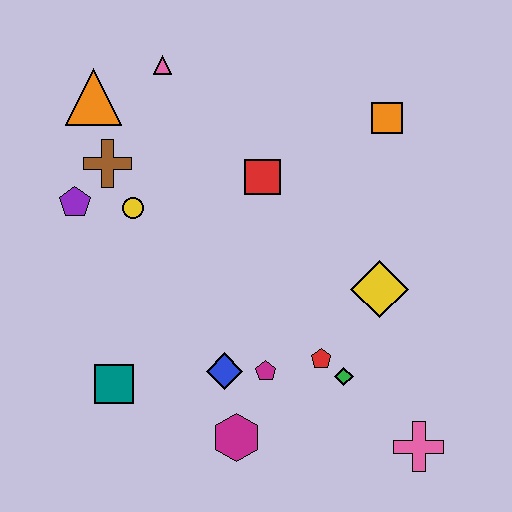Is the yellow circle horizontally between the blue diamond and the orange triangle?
Yes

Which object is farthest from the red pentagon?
The orange triangle is farthest from the red pentagon.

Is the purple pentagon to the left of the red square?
Yes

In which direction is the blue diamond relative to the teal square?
The blue diamond is to the right of the teal square.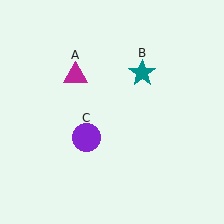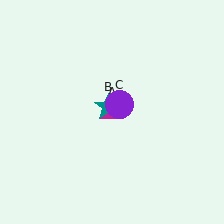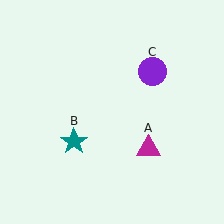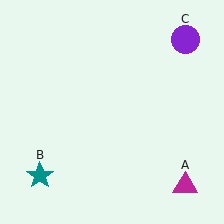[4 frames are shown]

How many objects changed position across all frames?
3 objects changed position: magenta triangle (object A), teal star (object B), purple circle (object C).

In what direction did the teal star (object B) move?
The teal star (object B) moved down and to the left.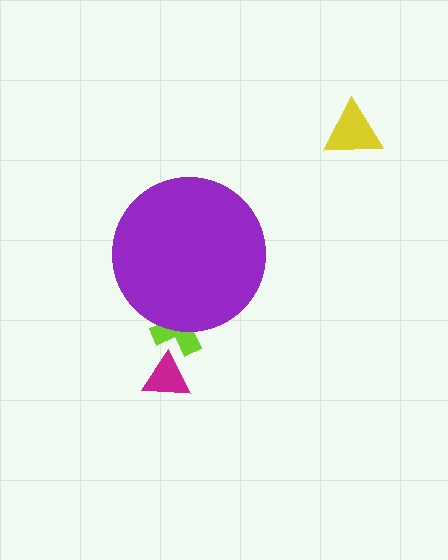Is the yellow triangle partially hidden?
No, the yellow triangle is fully visible.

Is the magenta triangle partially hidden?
No, the magenta triangle is fully visible.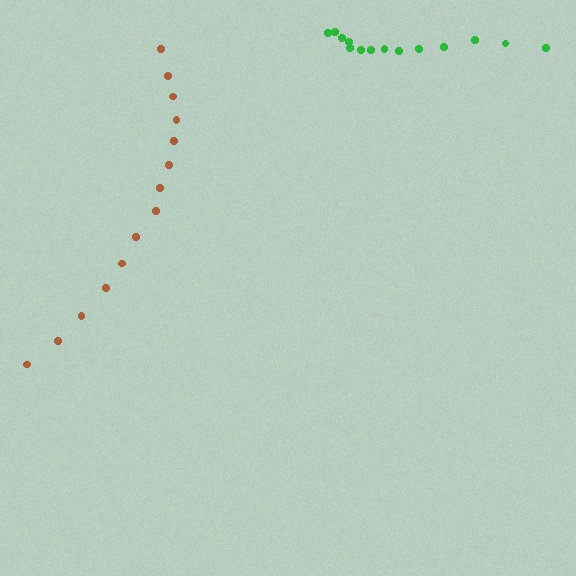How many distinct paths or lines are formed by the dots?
There are 2 distinct paths.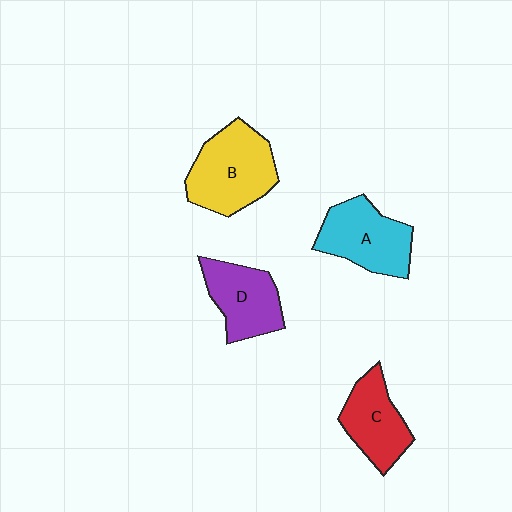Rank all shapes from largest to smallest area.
From largest to smallest: B (yellow), A (cyan), D (purple), C (red).